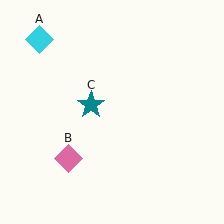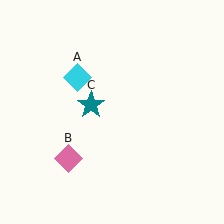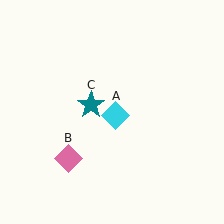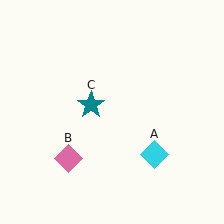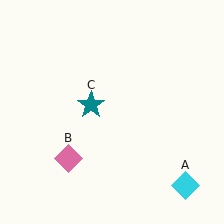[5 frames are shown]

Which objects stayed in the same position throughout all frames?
Pink diamond (object B) and teal star (object C) remained stationary.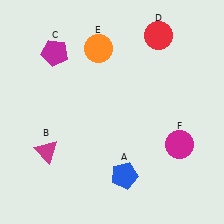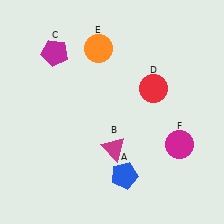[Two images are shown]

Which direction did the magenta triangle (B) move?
The magenta triangle (B) moved right.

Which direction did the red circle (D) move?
The red circle (D) moved down.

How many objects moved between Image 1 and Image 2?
2 objects moved between the two images.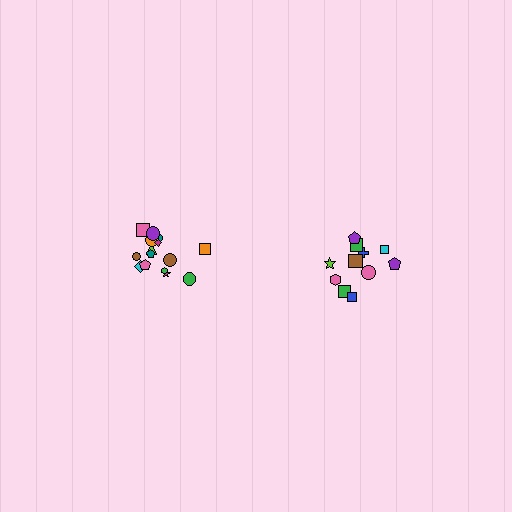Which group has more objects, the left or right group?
The left group.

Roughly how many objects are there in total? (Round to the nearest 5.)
Roughly 25 objects in total.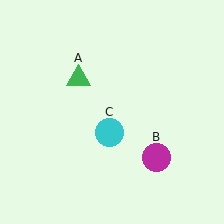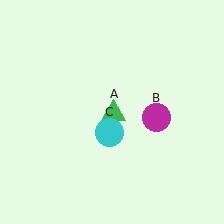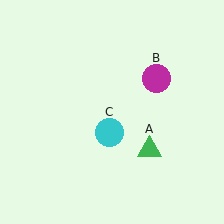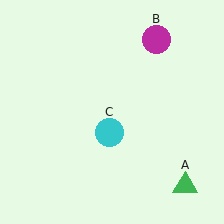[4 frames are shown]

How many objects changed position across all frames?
2 objects changed position: green triangle (object A), magenta circle (object B).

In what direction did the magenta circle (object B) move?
The magenta circle (object B) moved up.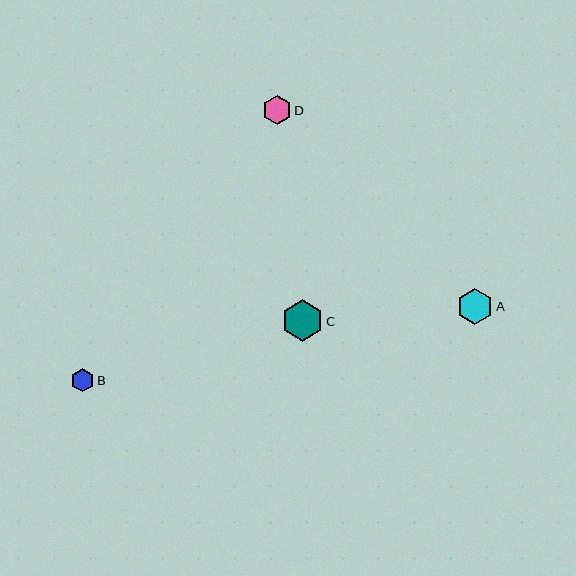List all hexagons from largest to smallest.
From largest to smallest: C, A, D, B.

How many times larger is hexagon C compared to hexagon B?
Hexagon C is approximately 1.8 times the size of hexagon B.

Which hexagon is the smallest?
Hexagon B is the smallest with a size of approximately 23 pixels.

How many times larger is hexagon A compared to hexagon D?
Hexagon A is approximately 1.3 times the size of hexagon D.